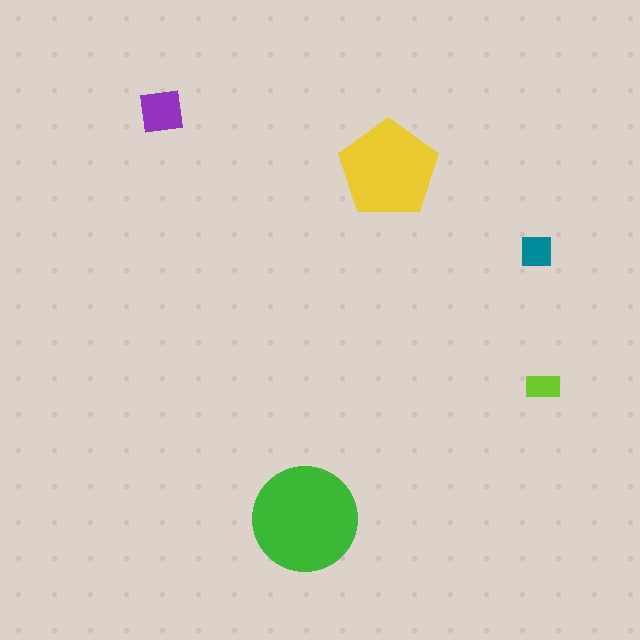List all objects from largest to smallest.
The green circle, the yellow pentagon, the purple square, the teal square, the lime rectangle.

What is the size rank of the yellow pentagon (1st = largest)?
2nd.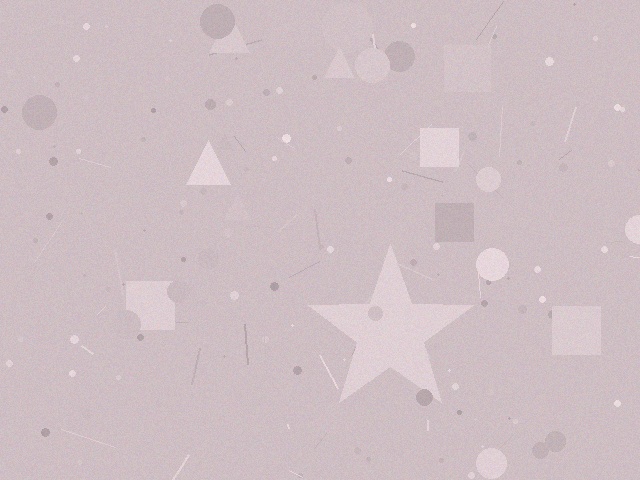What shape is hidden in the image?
A star is hidden in the image.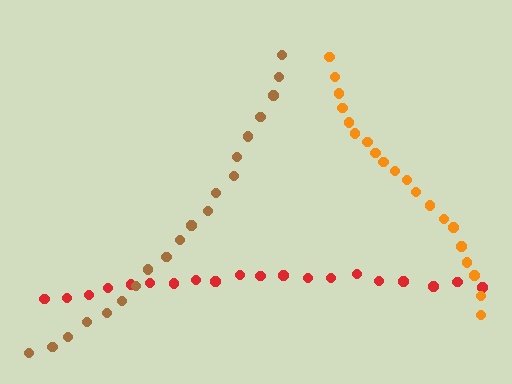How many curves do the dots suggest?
There are 3 distinct paths.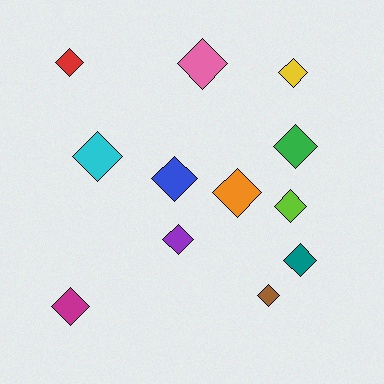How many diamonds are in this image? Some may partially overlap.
There are 12 diamonds.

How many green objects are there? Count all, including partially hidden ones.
There is 1 green object.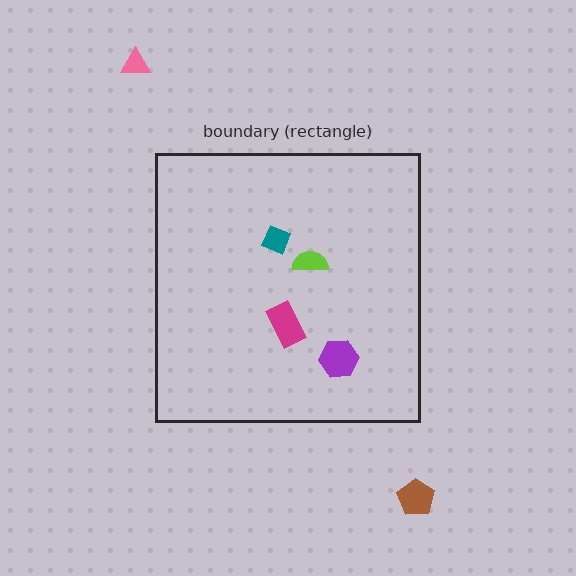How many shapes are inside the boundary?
4 inside, 2 outside.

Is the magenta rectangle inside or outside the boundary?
Inside.